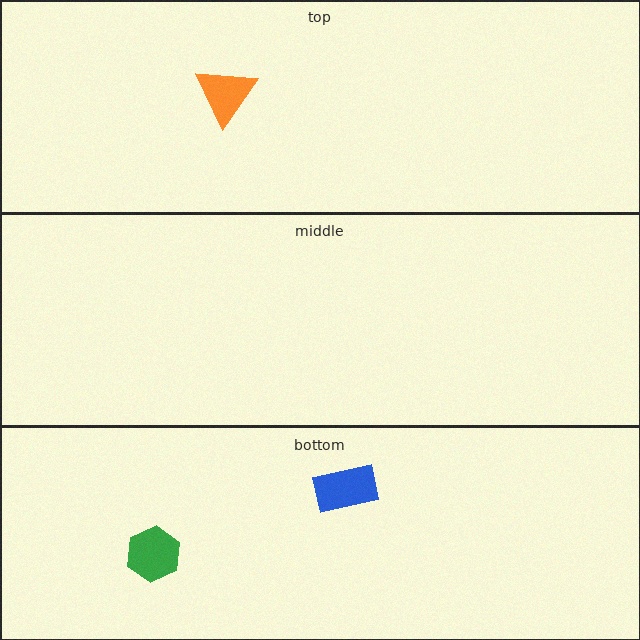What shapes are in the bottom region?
The blue rectangle, the green hexagon.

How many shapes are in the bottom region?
2.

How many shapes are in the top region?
1.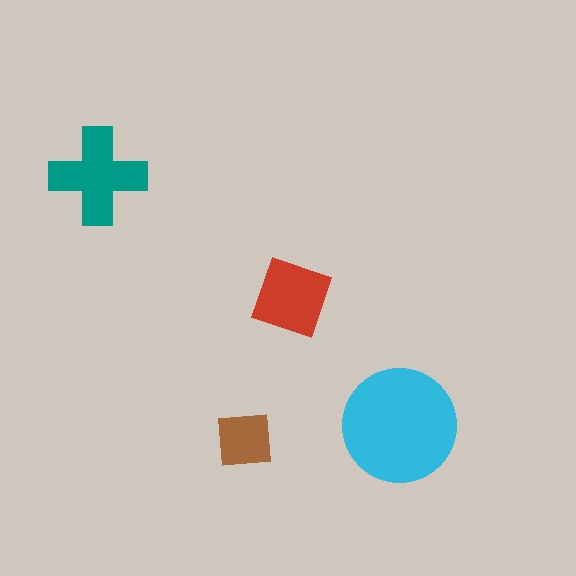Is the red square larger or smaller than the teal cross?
Smaller.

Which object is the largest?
The cyan circle.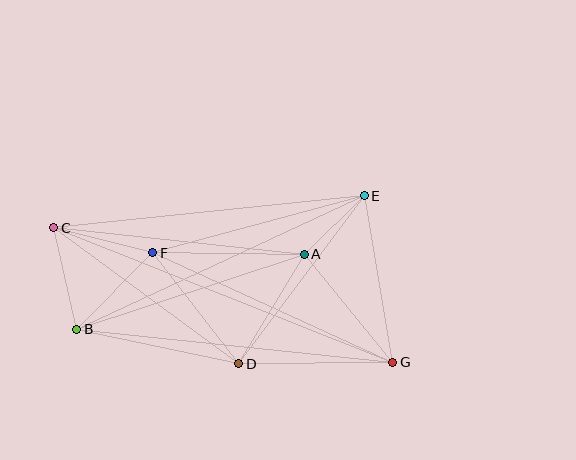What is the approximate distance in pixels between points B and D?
The distance between B and D is approximately 166 pixels.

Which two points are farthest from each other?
Points C and G are farthest from each other.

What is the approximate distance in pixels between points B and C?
The distance between B and C is approximately 104 pixels.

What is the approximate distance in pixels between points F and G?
The distance between F and G is approximately 264 pixels.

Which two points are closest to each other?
Points A and E are closest to each other.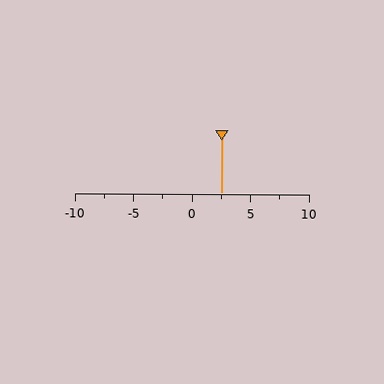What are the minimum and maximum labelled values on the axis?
The axis runs from -10 to 10.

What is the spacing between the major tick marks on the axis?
The major ticks are spaced 5 apart.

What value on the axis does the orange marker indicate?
The marker indicates approximately 2.5.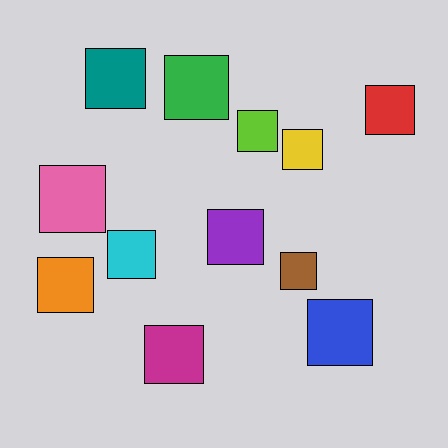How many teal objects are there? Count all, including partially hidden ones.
There is 1 teal object.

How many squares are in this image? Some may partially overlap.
There are 12 squares.